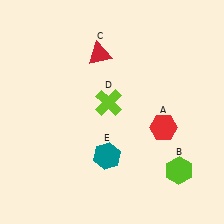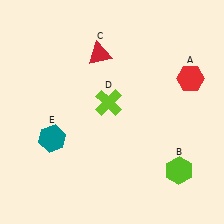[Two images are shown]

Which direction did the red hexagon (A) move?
The red hexagon (A) moved up.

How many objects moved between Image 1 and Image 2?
2 objects moved between the two images.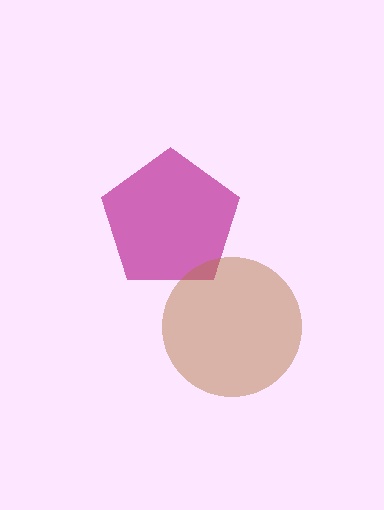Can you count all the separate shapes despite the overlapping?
Yes, there are 2 separate shapes.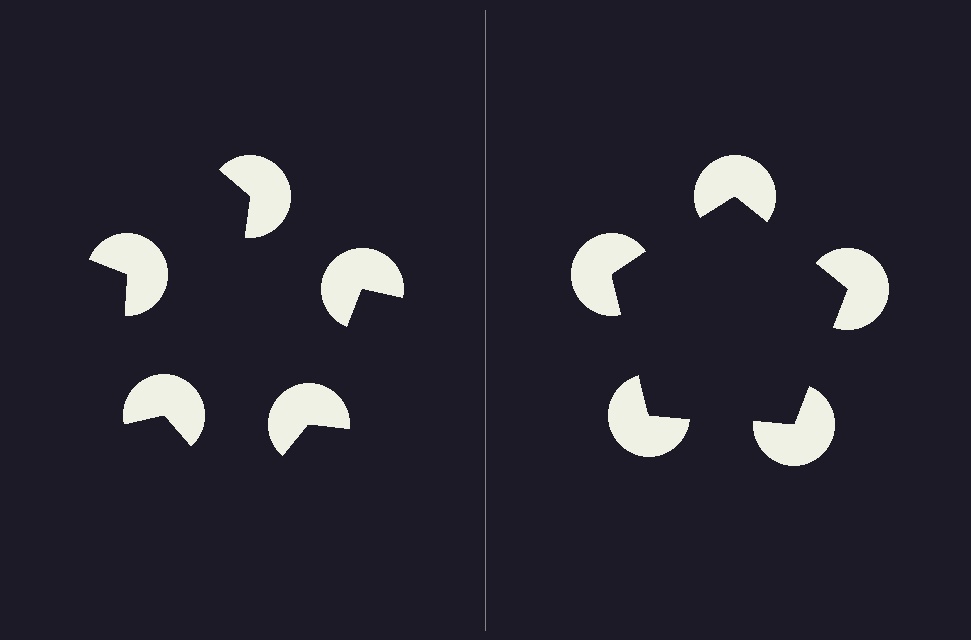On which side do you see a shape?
An illusory pentagon appears on the right side. On the left side the wedge cuts are rotated, so no coherent shape forms.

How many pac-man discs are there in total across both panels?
10 — 5 on each side.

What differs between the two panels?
The pac-man discs are positioned identically on both sides; only the wedge orientations differ. On the right they align to a pentagon; on the left they are misaligned.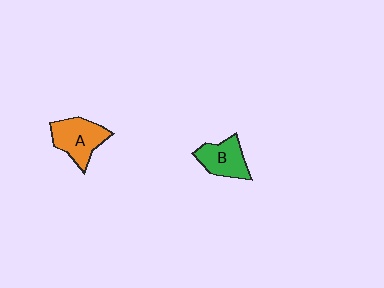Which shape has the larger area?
Shape A (orange).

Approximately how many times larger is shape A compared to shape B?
Approximately 1.2 times.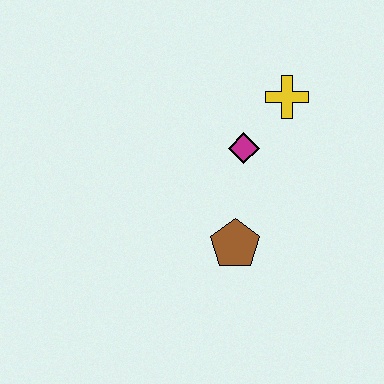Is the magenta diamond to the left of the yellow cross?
Yes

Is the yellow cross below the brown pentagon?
No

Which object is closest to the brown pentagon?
The magenta diamond is closest to the brown pentagon.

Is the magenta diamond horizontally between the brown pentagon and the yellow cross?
Yes